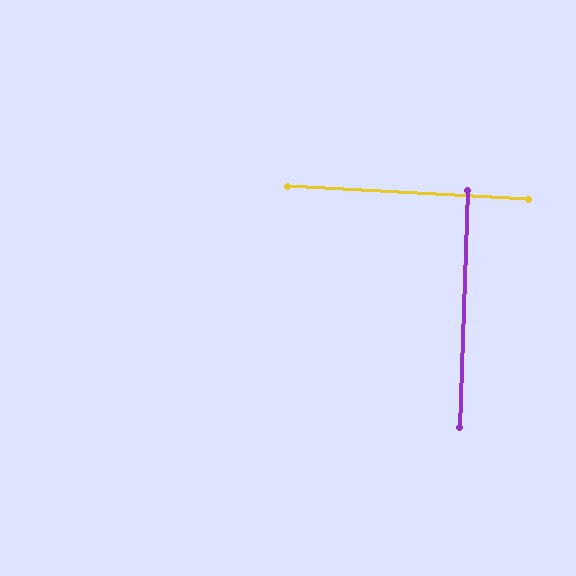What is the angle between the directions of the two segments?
Approximately 89 degrees.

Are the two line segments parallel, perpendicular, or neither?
Perpendicular — they meet at approximately 89°.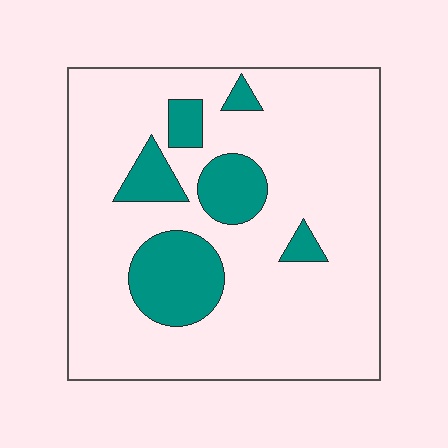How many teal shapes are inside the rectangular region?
6.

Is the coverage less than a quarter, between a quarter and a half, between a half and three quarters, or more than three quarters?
Less than a quarter.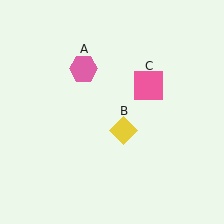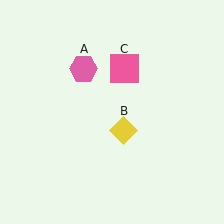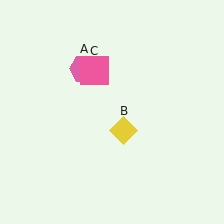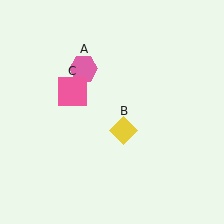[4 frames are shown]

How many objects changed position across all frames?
1 object changed position: pink square (object C).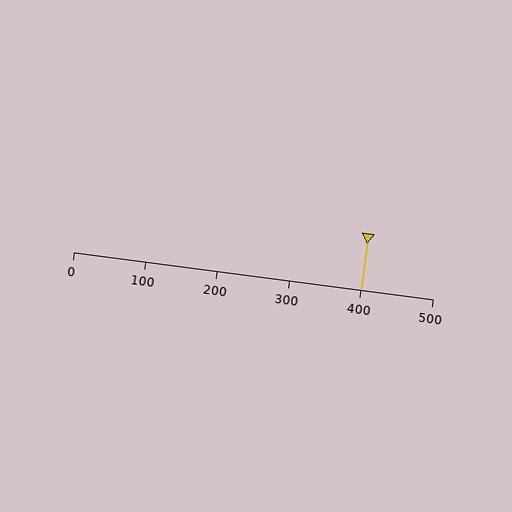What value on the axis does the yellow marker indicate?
The marker indicates approximately 400.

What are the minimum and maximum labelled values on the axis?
The axis runs from 0 to 500.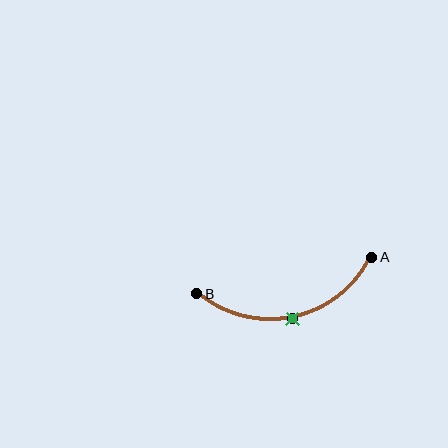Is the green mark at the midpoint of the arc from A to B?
Yes. The green mark lies on the arc at equal arc-length from both A and B — it is the arc midpoint.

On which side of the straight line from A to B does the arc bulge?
The arc bulges below the straight line connecting A and B.